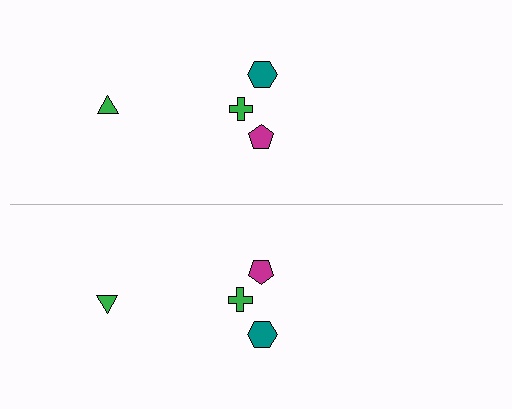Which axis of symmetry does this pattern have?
The pattern has a horizontal axis of symmetry running through the center of the image.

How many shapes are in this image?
There are 8 shapes in this image.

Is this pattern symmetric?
Yes, this pattern has bilateral (reflection) symmetry.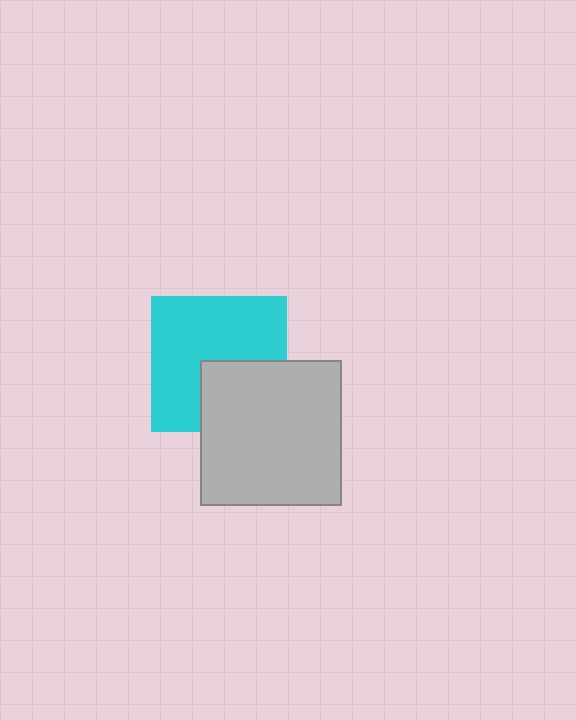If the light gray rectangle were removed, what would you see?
You would see the complete cyan square.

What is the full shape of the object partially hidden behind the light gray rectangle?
The partially hidden object is a cyan square.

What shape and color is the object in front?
The object in front is a light gray rectangle.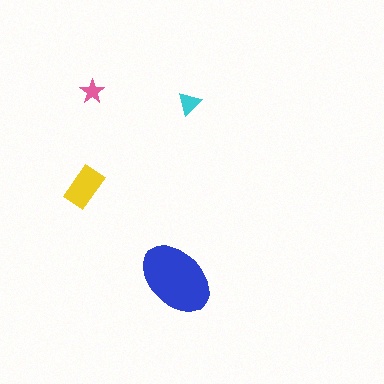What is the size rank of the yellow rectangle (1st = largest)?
2nd.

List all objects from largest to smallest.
The blue ellipse, the yellow rectangle, the cyan triangle, the pink star.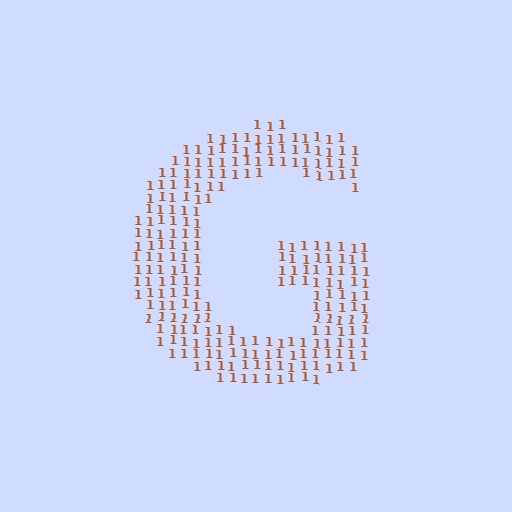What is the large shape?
The large shape is the letter G.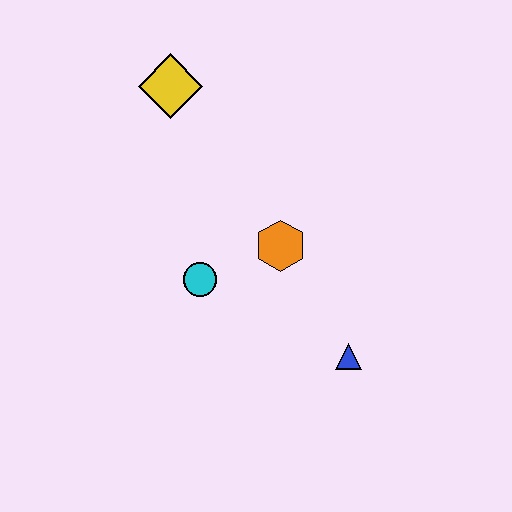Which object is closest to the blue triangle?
The orange hexagon is closest to the blue triangle.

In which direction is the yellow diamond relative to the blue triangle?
The yellow diamond is above the blue triangle.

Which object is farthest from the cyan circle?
The yellow diamond is farthest from the cyan circle.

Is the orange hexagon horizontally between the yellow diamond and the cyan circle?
No